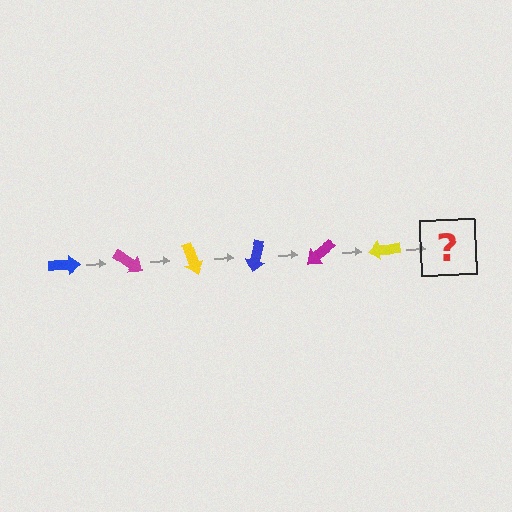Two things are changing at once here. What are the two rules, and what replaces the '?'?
The two rules are that it rotates 35 degrees each step and the color cycles through blue, magenta, and yellow. The '?' should be a blue arrow, rotated 210 degrees from the start.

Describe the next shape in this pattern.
It should be a blue arrow, rotated 210 degrees from the start.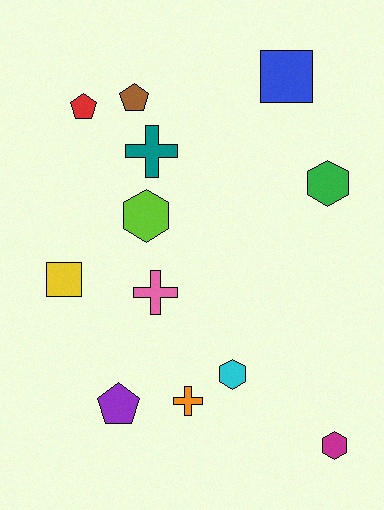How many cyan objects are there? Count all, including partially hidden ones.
There is 1 cyan object.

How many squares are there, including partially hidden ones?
There are 2 squares.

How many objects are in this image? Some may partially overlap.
There are 12 objects.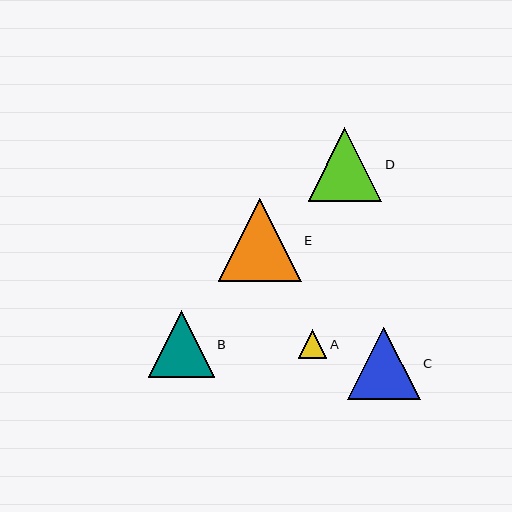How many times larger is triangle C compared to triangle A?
Triangle C is approximately 2.6 times the size of triangle A.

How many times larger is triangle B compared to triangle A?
Triangle B is approximately 2.3 times the size of triangle A.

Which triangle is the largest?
Triangle E is the largest with a size of approximately 83 pixels.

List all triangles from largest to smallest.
From largest to smallest: E, D, C, B, A.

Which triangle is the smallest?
Triangle A is the smallest with a size of approximately 29 pixels.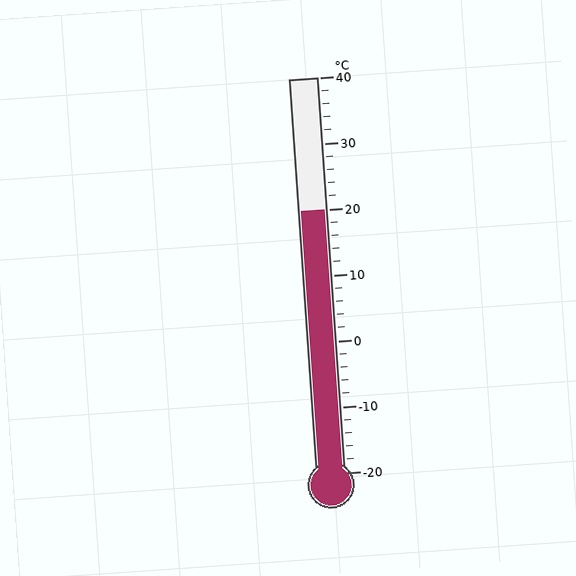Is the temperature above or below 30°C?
The temperature is below 30°C.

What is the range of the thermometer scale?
The thermometer scale ranges from -20°C to 40°C.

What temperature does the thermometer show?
The thermometer shows approximately 20°C.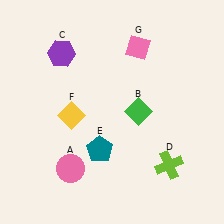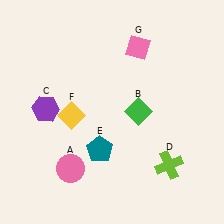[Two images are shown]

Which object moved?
The purple hexagon (C) moved down.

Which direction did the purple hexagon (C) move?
The purple hexagon (C) moved down.